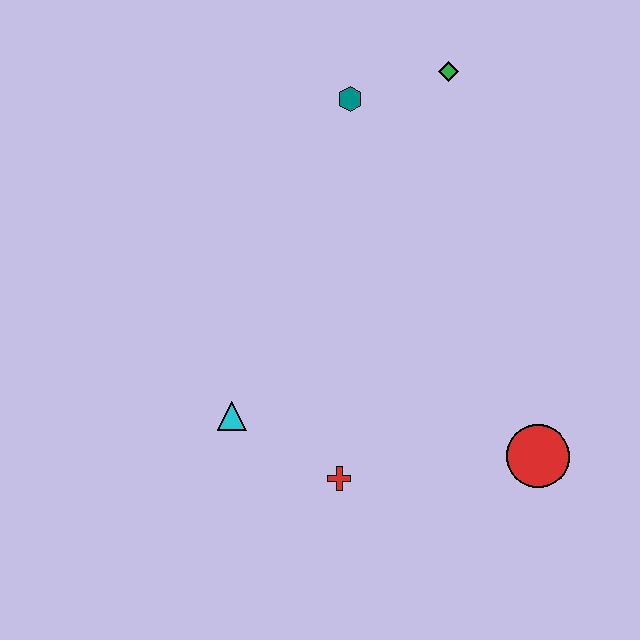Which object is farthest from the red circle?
The teal hexagon is farthest from the red circle.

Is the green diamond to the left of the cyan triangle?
No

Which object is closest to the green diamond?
The teal hexagon is closest to the green diamond.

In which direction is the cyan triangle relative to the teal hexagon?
The cyan triangle is below the teal hexagon.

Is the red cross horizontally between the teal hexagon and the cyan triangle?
Yes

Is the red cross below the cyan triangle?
Yes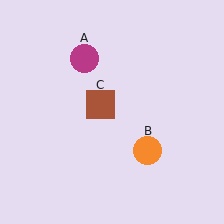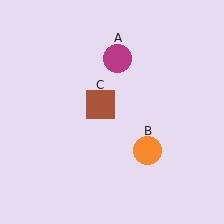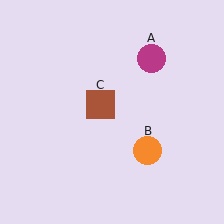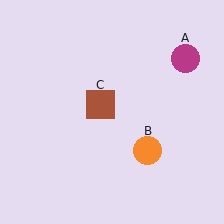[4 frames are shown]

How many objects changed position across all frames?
1 object changed position: magenta circle (object A).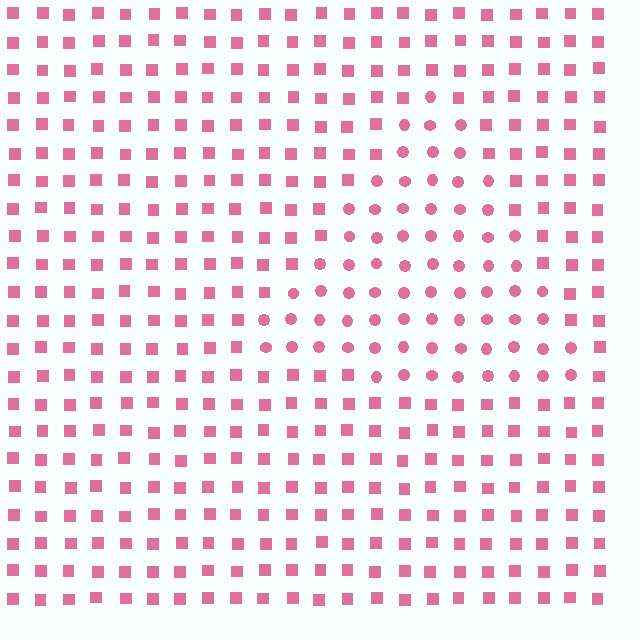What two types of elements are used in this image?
The image uses circles inside the triangle region and squares outside it.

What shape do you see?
I see a triangle.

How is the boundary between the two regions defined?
The boundary is defined by a change in element shape: circles inside vs. squares outside. All elements share the same color and spacing.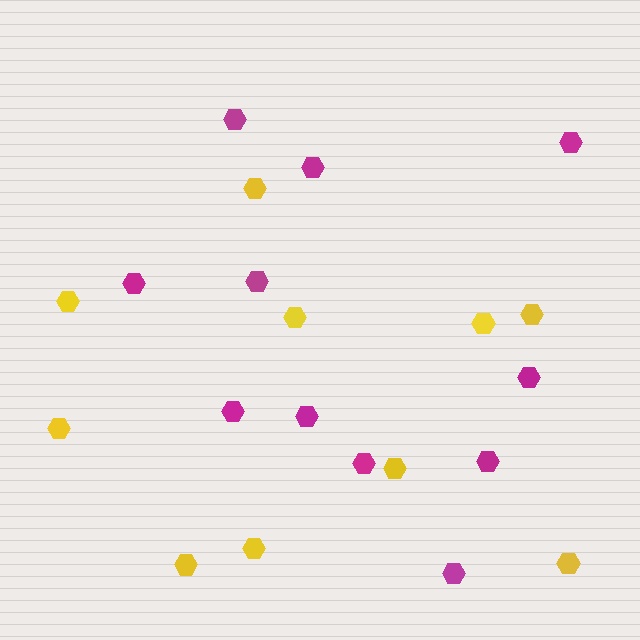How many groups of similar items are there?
There are 2 groups: one group of yellow hexagons (10) and one group of magenta hexagons (11).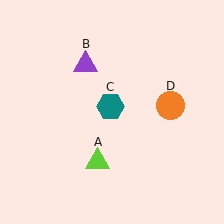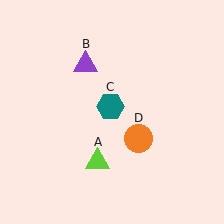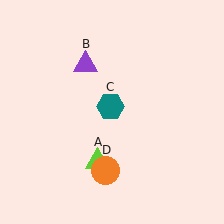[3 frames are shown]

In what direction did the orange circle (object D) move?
The orange circle (object D) moved down and to the left.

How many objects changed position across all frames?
1 object changed position: orange circle (object D).